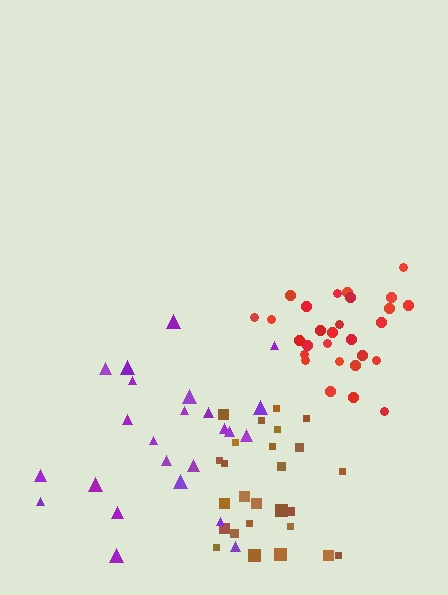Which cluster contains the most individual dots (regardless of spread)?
Red (28).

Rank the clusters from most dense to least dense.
red, brown, purple.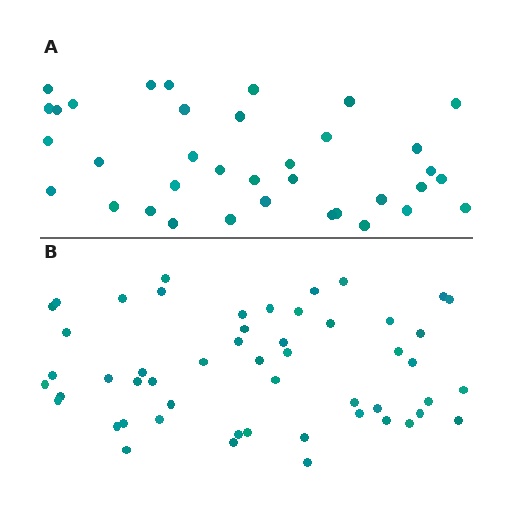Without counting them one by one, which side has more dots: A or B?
Region B (the bottom region) has more dots.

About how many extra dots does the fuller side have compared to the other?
Region B has approximately 15 more dots than region A.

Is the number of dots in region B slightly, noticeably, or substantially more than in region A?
Region B has noticeably more, but not dramatically so. The ratio is roughly 1.4 to 1.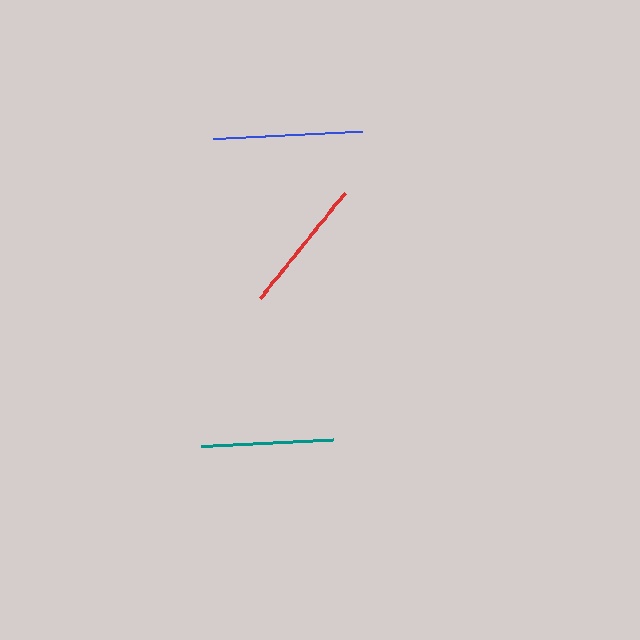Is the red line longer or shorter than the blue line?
The blue line is longer than the red line.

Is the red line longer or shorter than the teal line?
The red line is longer than the teal line.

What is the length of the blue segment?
The blue segment is approximately 149 pixels long.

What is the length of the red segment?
The red segment is approximately 136 pixels long.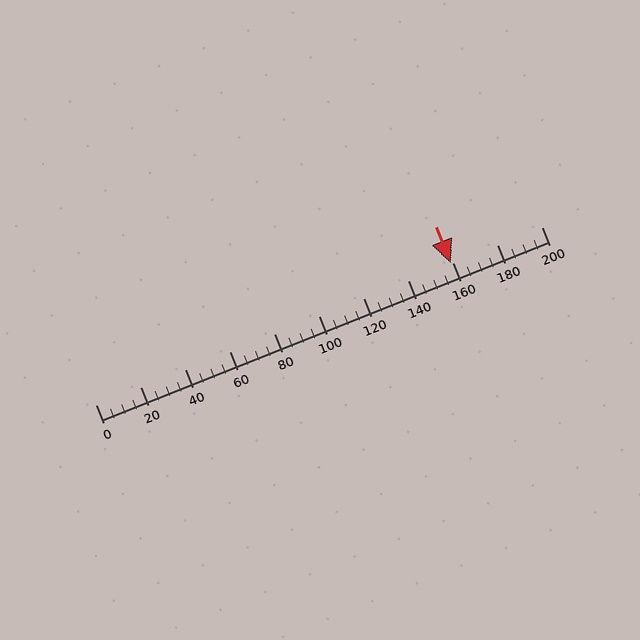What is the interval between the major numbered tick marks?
The major tick marks are spaced 20 units apart.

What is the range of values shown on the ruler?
The ruler shows values from 0 to 200.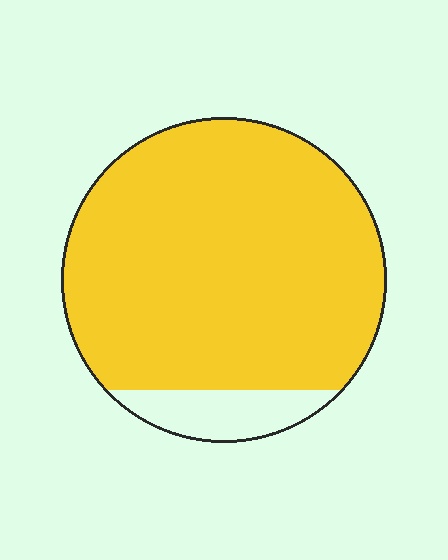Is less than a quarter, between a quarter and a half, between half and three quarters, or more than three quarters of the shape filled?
More than three quarters.